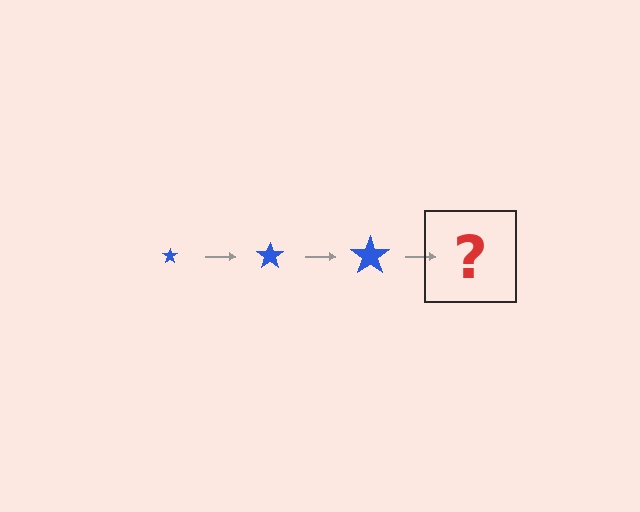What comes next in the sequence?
The next element should be a blue star, larger than the previous one.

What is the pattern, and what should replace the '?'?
The pattern is that the star gets progressively larger each step. The '?' should be a blue star, larger than the previous one.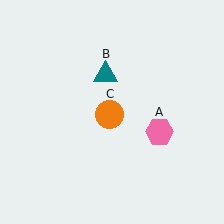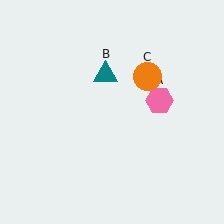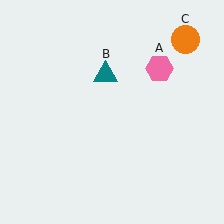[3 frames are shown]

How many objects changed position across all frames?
2 objects changed position: pink hexagon (object A), orange circle (object C).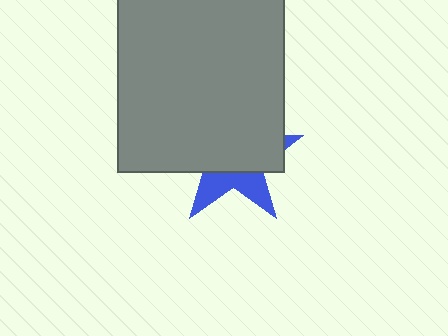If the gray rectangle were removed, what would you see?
You would see the complete blue star.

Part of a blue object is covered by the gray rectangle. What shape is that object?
It is a star.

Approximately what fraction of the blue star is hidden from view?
Roughly 67% of the blue star is hidden behind the gray rectangle.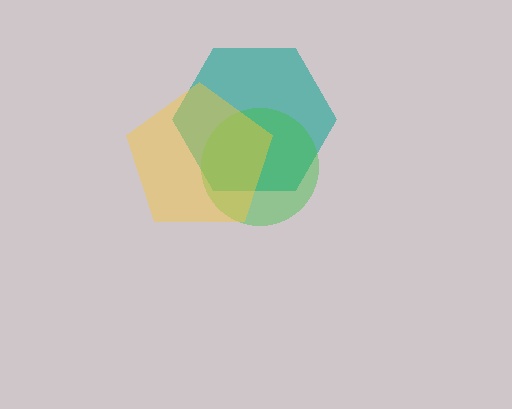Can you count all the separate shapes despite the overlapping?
Yes, there are 3 separate shapes.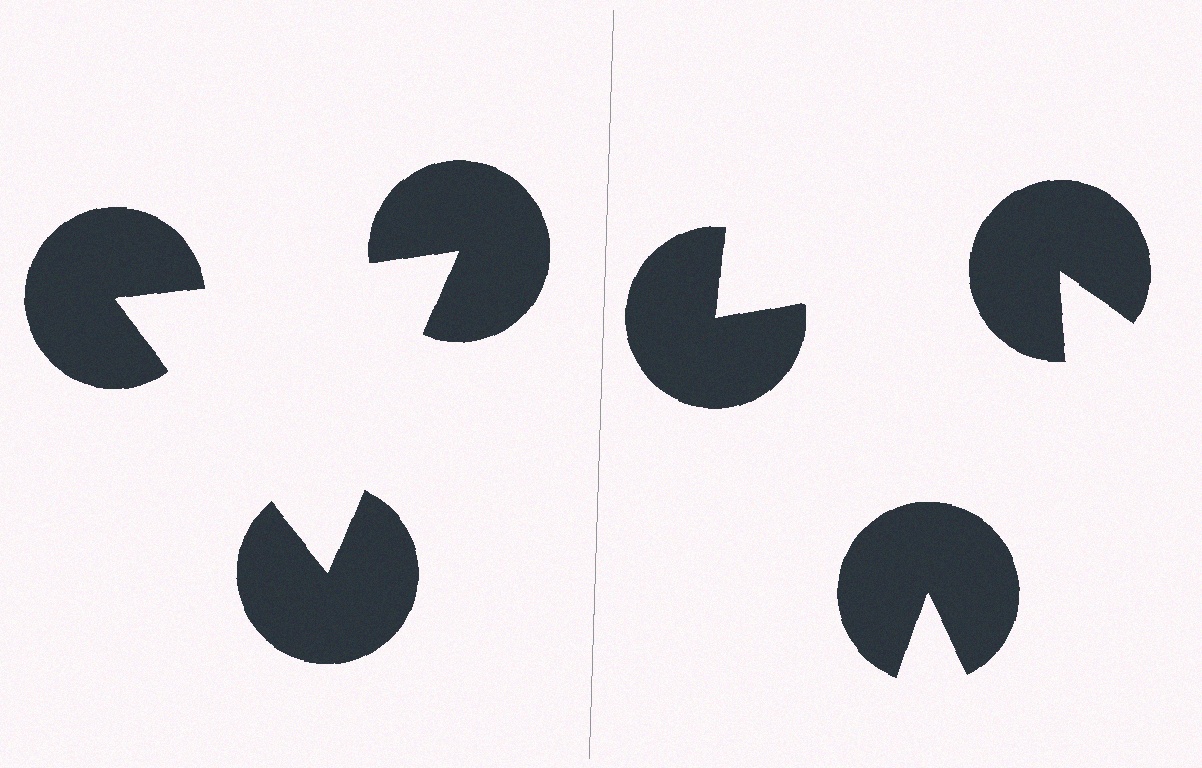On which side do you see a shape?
An illusory triangle appears on the left side. On the right side the wedge cuts are rotated, so no coherent shape forms.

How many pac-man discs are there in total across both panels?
6 — 3 on each side.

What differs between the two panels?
The pac-man discs are positioned identically on both sides; only the wedge orientations differ. On the left they align to a triangle; on the right they are misaligned.